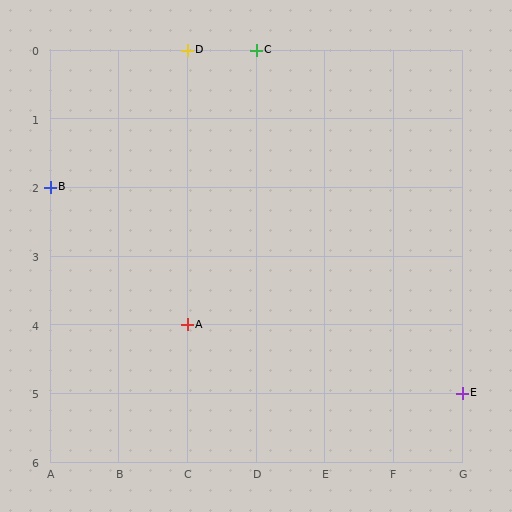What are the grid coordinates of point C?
Point C is at grid coordinates (D, 0).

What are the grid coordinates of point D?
Point D is at grid coordinates (C, 0).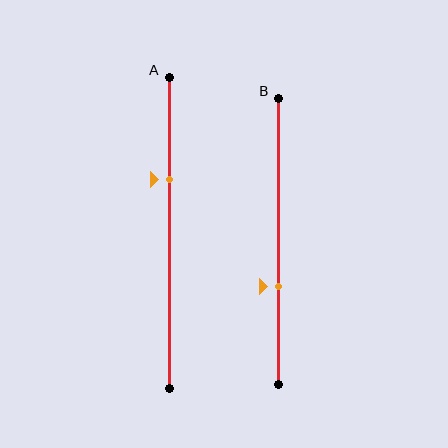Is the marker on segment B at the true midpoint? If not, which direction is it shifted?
No, the marker on segment B is shifted downward by about 16% of the segment length.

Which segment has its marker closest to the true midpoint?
Segment B has its marker closest to the true midpoint.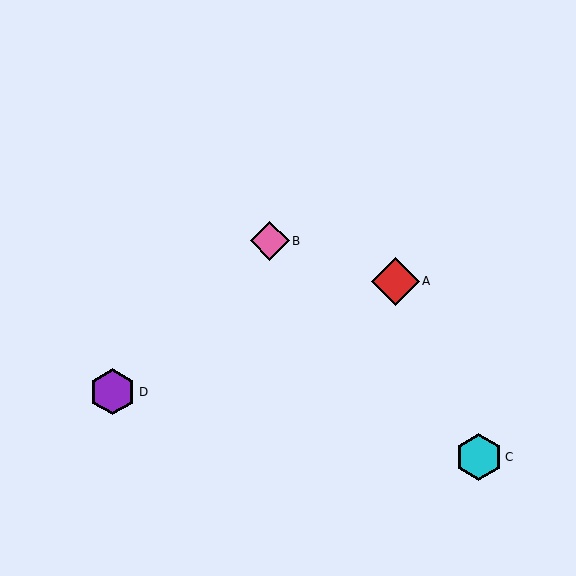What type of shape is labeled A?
Shape A is a red diamond.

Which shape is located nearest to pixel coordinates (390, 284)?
The red diamond (labeled A) at (395, 281) is nearest to that location.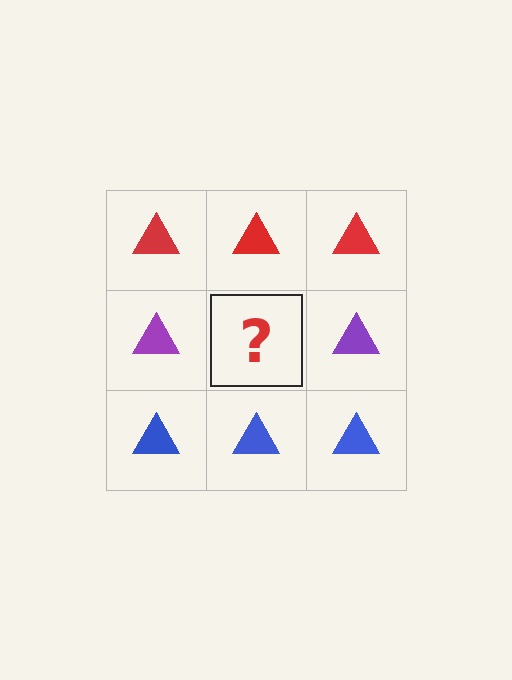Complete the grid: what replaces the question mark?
The question mark should be replaced with a purple triangle.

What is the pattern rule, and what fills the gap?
The rule is that each row has a consistent color. The gap should be filled with a purple triangle.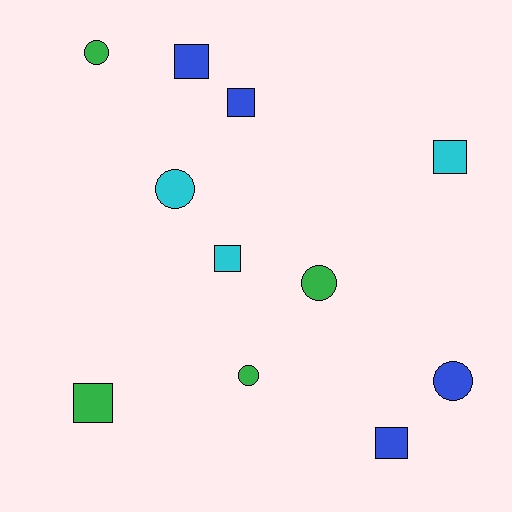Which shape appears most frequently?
Square, with 6 objects.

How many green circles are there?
There are 3 green circles.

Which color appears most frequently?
Blue, with 4 objects.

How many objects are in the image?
There are 11 objects.